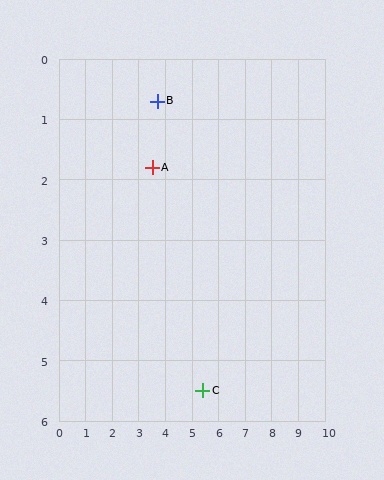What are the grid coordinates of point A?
Point A is at approximately (3.5, 1.8).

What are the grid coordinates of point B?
Point B is at approximately (3.7, 0.7).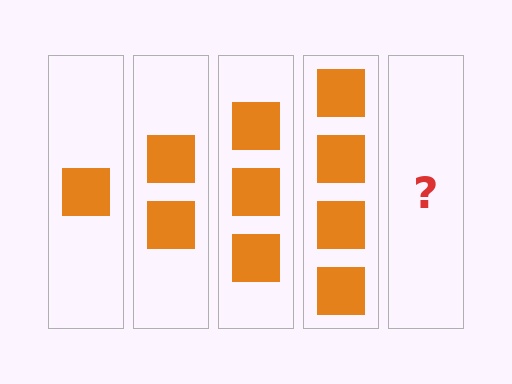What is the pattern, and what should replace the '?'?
The pattern is that each step adds one more square. The '?' should be 5 squares.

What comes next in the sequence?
The next element should be 5 squares.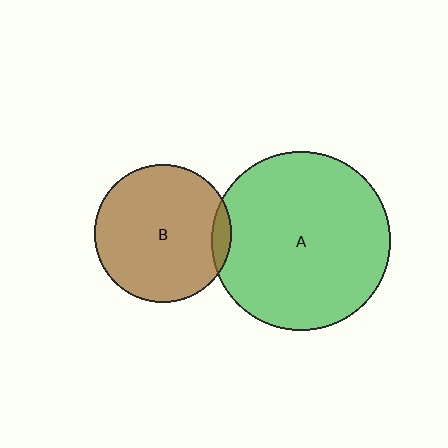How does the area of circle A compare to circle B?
Approximately 1.7 times.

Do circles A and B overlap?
Yes.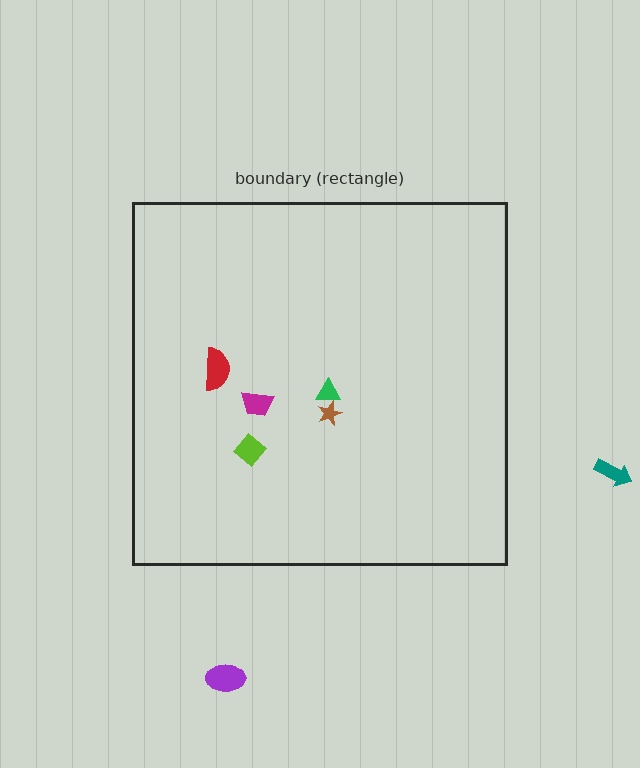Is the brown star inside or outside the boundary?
Inside.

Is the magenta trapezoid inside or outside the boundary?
Inside.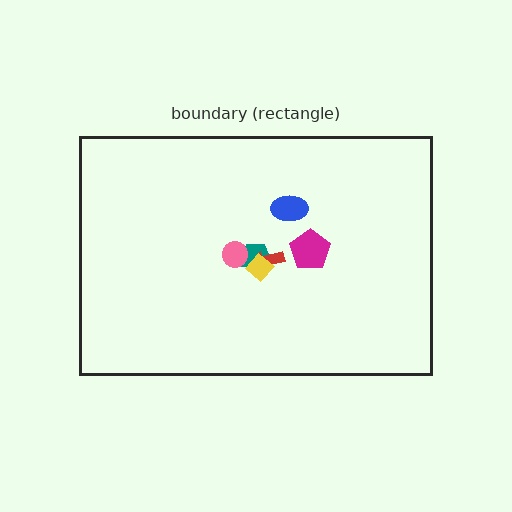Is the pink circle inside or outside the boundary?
Inside.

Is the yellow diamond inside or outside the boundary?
Inside.